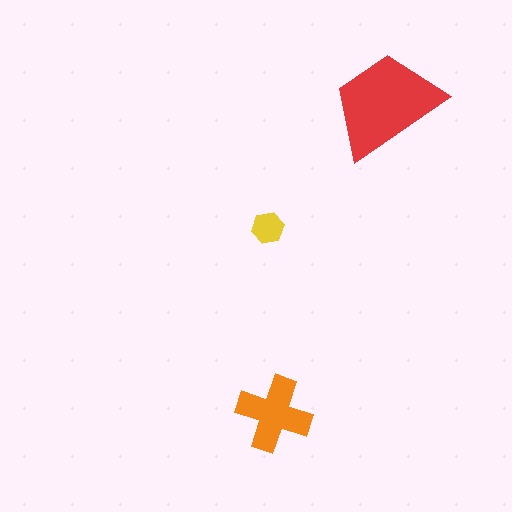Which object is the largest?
The red trapezoid.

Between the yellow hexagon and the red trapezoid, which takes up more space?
The red trapezoid.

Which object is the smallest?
The yellow hexagon.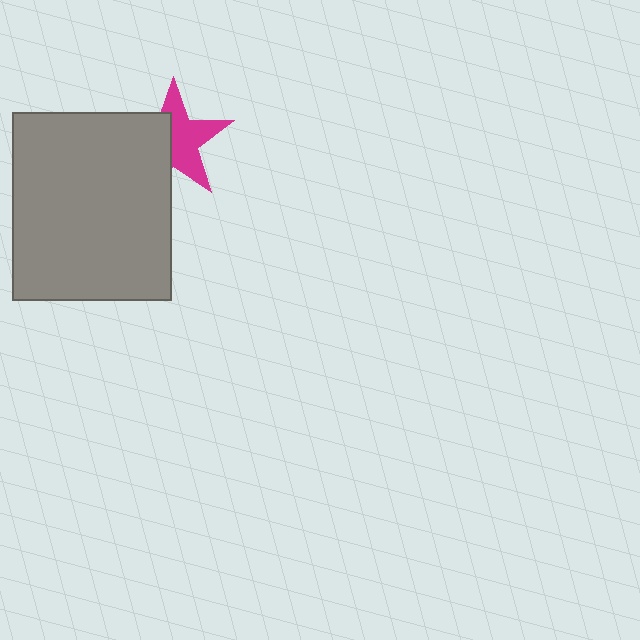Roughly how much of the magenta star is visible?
About half of it is visible (roughly 56%).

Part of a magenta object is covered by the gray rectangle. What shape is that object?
It is a star.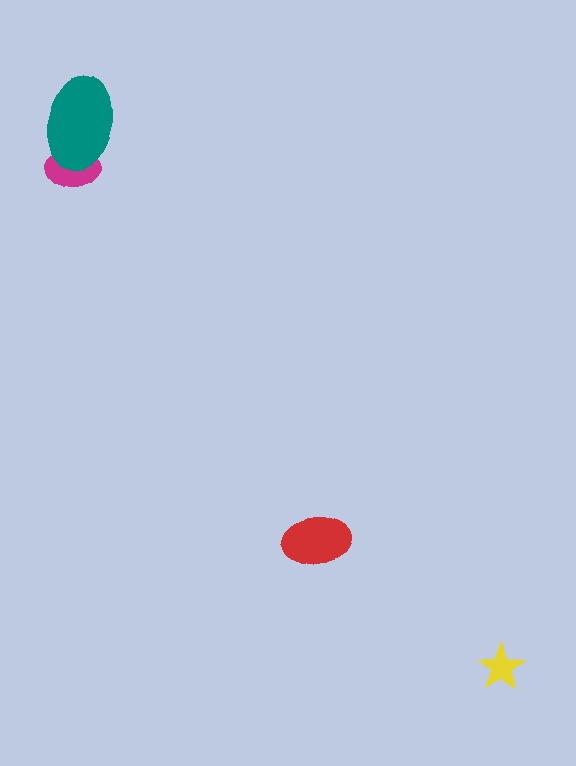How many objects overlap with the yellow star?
0 objects overlap with the yellow star.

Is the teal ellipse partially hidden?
No, no other shape covers it.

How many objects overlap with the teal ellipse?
1 object overlaps with the teal ellipse.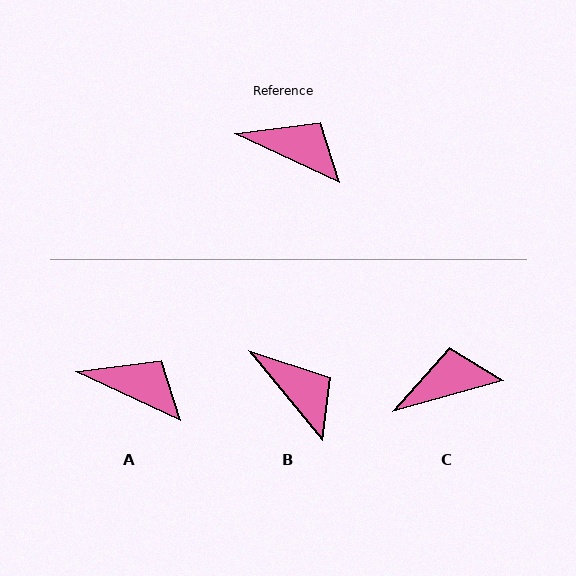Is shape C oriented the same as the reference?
No, it is off by about 41 degrees.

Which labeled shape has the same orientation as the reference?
A.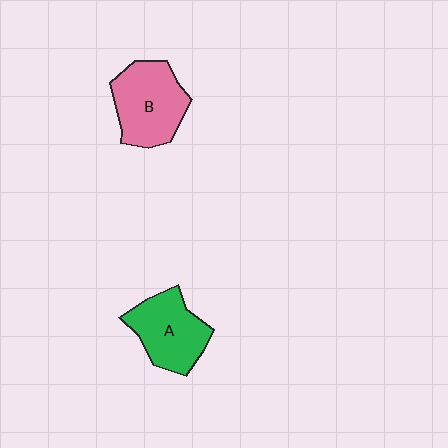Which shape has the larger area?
Shape B (pink).